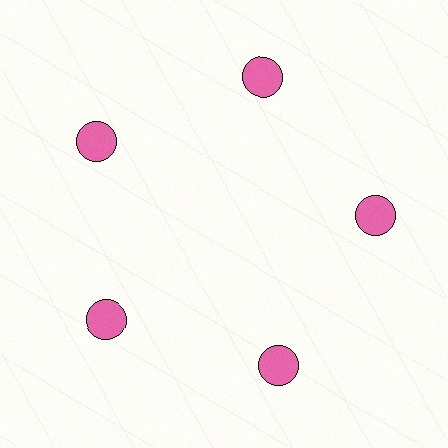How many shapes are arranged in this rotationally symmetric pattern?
There are 5 shapes, arranged in 5 groups of 1.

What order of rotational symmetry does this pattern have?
This pattern has 5-fold rotational symmetry.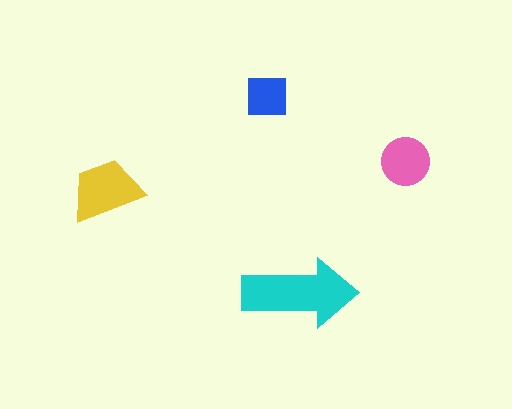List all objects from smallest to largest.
The blue square, the pink circle, the yellow trapezoid, the cyan arrow.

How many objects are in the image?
There are 4 objects in the image.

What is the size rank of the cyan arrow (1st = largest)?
1st.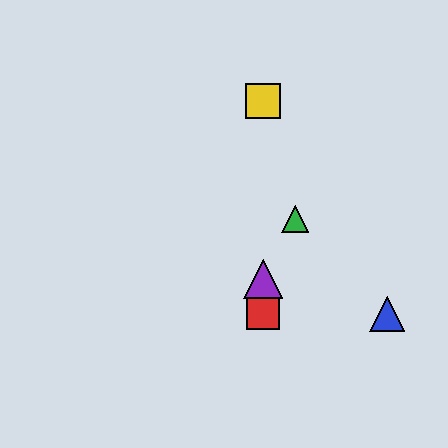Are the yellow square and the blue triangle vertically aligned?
No, the yellow square is at x≈263 and the blue triangle is at x≈387.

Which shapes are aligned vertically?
The red square, the yellow square, the purple triangle are aligned vertically.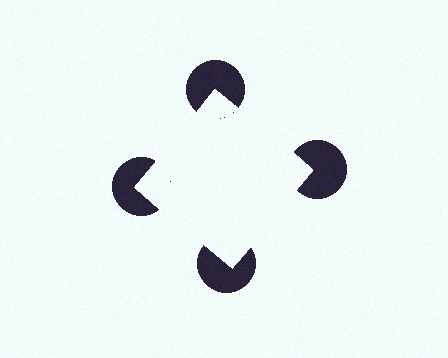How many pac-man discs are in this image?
There are 4 — one at each vertex of the illusory square.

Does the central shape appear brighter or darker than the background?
It typically appears slightly brighter than the background, even though no actual brightness change is drawn.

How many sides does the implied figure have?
4 sides.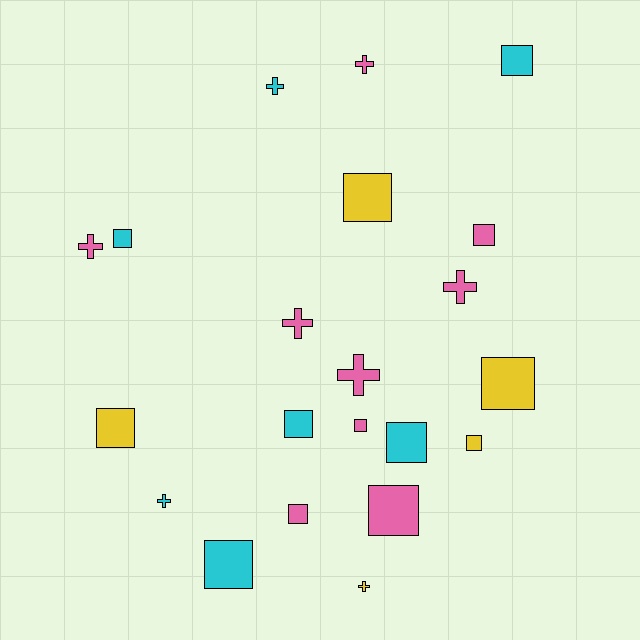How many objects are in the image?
There are 21 objects.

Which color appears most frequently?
Pink, with 9 objects.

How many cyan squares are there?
There are 5 cyan squares.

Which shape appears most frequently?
Square, with 13 objects.